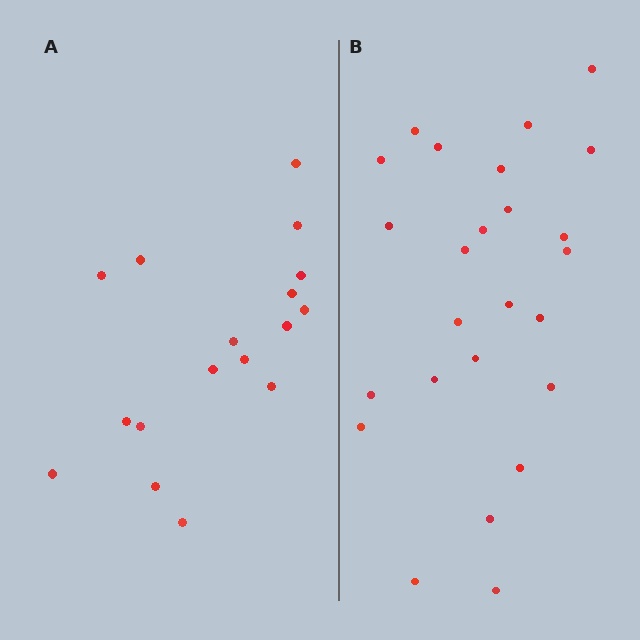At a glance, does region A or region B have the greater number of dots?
Region B (the right region) has more dots.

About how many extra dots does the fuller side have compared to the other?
Region B has roughly 8 or so more dots than region A.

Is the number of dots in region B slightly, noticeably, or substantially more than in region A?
Region B has substantially more. The ratio is roughly 1.5 to 1.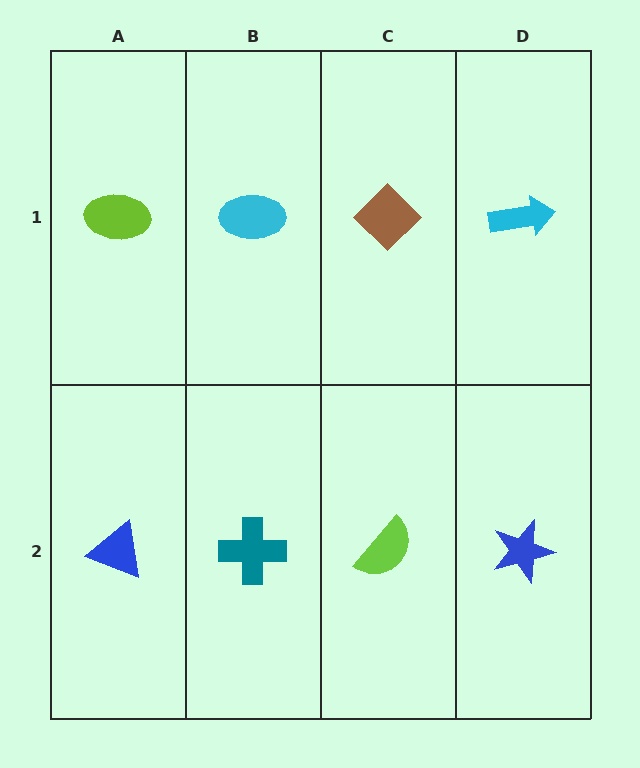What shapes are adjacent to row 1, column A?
A blue triangle (row 2, column A), a cyan ellipse (row 1, column B).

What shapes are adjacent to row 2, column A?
A lime ellipse (row 1, column A), a teal cross (row 2, column B).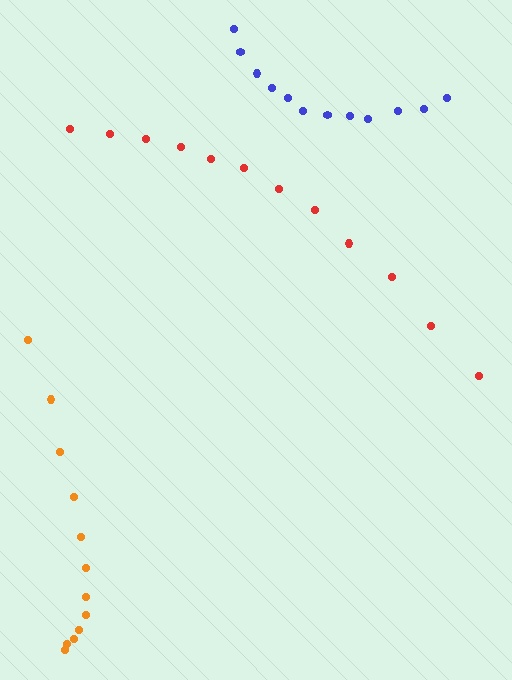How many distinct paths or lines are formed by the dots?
There are 3 distinct paths.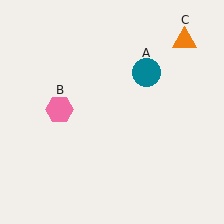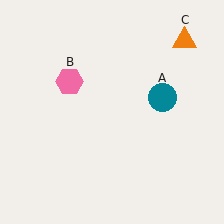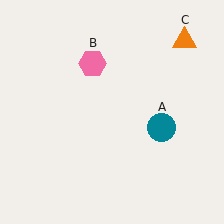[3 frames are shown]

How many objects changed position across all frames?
2 objects changed position: teal circle (object A), pink hexagon (object B).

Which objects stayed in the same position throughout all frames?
Orange triangle (object C) remained stationary.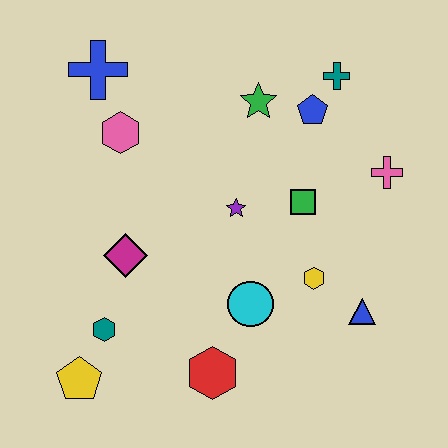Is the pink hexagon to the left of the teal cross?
Yes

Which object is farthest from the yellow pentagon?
The teal cross is farthest from the yellow pentagon.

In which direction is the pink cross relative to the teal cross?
The pink cross is below the teal cross.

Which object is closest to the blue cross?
The pink hexagon is closest to the blue cross.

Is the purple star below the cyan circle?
No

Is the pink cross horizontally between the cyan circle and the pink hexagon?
No